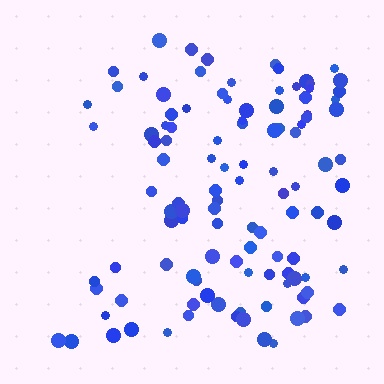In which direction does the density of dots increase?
From left to right, with the right side densest.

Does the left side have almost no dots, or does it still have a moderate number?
Still a moderate number, just noticeably fewer than the right.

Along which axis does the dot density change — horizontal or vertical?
Horizontal.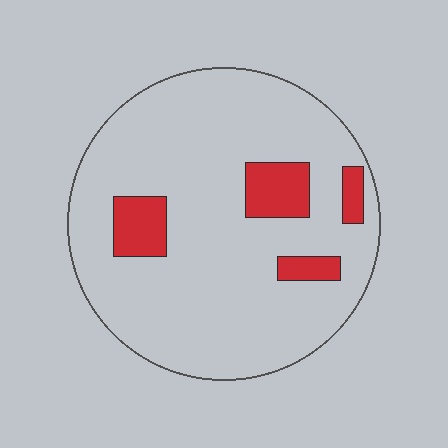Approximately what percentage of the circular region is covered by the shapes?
Approximately 15%.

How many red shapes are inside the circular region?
4.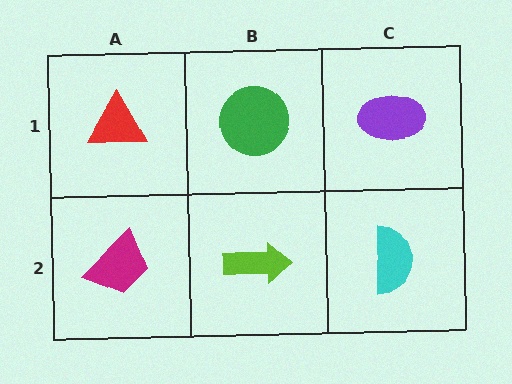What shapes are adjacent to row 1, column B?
A lime arrow (row 2, column B), a red triangle (row 1, column A), a purple ellipse (row 1, column C).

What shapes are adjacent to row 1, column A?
A magenta trapezoid (row 2, column A), a green circle (row 1, column B).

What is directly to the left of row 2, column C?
A lime arrow.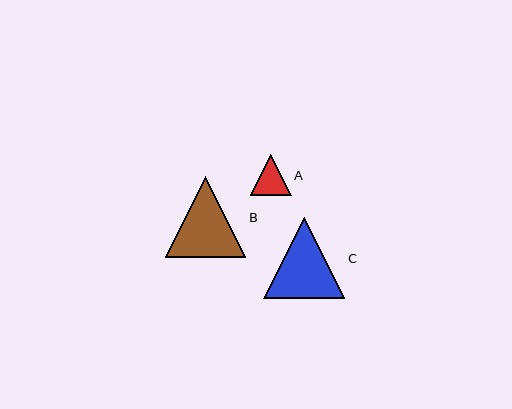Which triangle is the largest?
Triangle C is the largest with a size of approximately 81 pixels.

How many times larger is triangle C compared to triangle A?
Triangle C is approximately 2.0 times the size of triangle A.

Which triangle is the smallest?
Triangle A is the smallest with a size of approximately 41 pixels.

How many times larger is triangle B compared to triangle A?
Triangle B is approximately 2.0 times the size of triangle A.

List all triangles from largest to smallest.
From largest to smallest: C, B, A.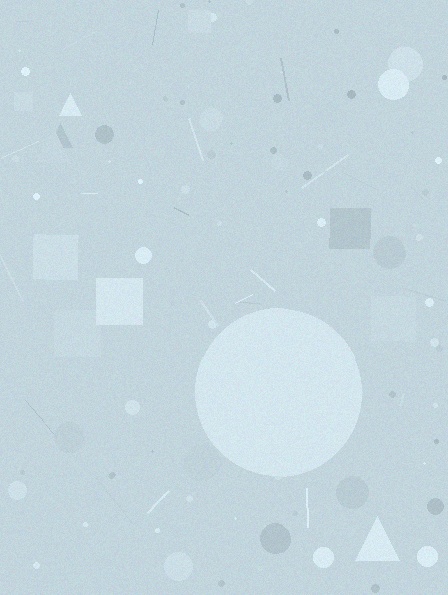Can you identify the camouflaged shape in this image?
The camouflaged shape is a circle.